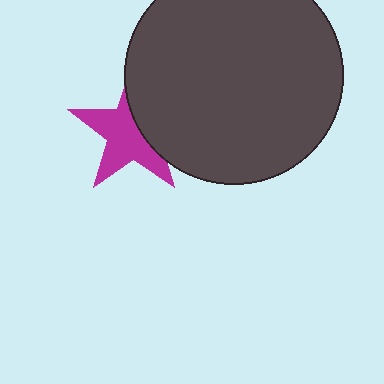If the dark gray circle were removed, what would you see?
You would see the complete magenta star.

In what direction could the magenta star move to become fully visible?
The magenta star could move left. That would shift it out from behind the dark gray circle entirely.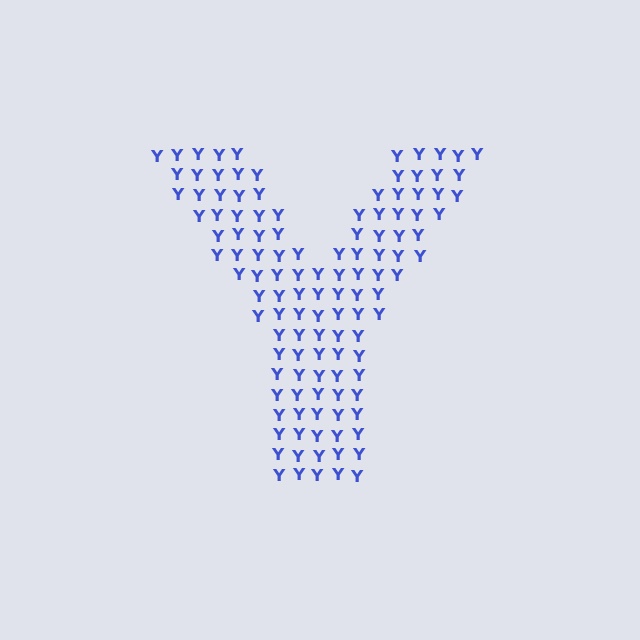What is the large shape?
The large shape is the letter Y.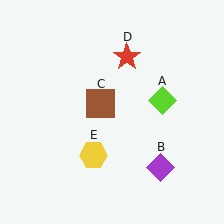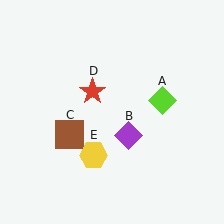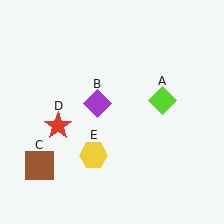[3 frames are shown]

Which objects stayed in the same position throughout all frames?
Lime diamond (object A) and yellow hexagon (object E) remained stationary.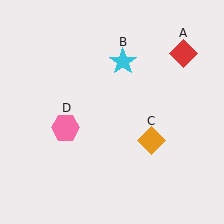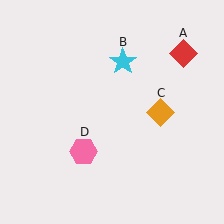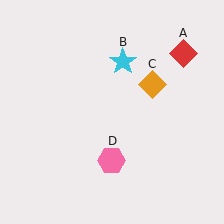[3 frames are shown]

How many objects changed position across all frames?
2 objects changed position: orange diamond (object C), pink hexagon (object D).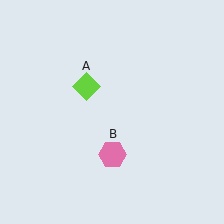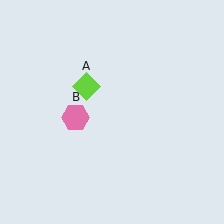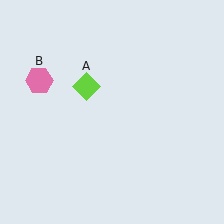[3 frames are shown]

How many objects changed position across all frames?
1 object changed position: pink hexagon (object B).